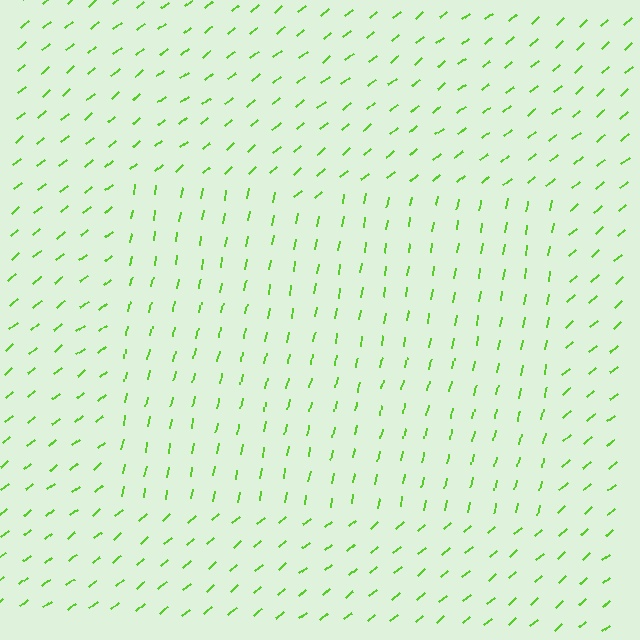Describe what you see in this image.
The image is filled with small lime line segments. A rectangle region in the image has lines oriented differently from the surrounding lines, creating a visible texture boundary.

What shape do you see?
I see a rectangle.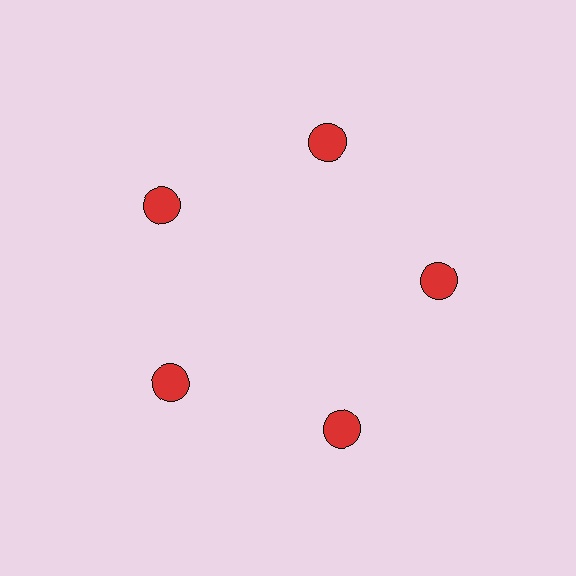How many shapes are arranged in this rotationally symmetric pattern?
There are 5 shapes, arranged in 5 groups of 1.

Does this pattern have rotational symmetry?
Yes, this pattern has 5-fold rotational symmetry. It looks the same after rotating 72 degrees around the center.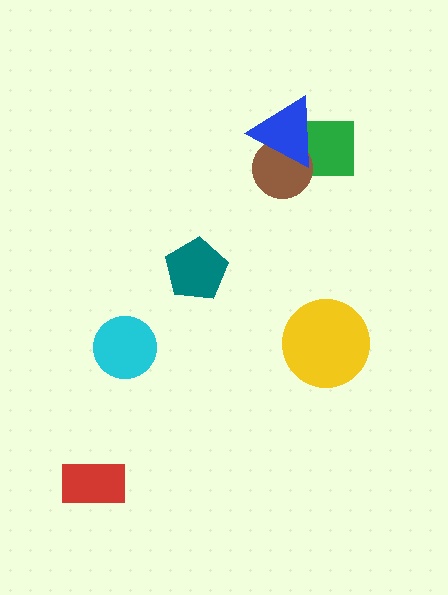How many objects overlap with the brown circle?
2 objects overlap with the brown circle.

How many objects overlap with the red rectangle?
0 objects overlap with the red rectangle.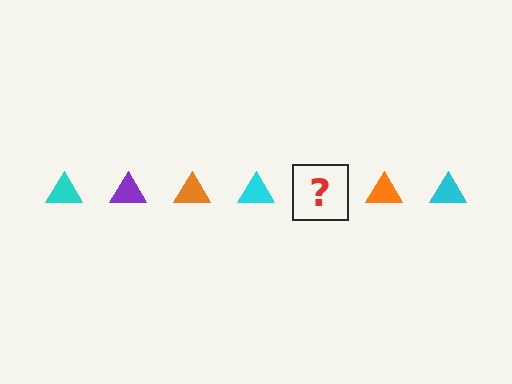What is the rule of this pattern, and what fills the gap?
The rule is that the pattern cycles through cyan, purple, orange triangles. The gap should be filled with a purple triangle.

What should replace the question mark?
The question mark should be replaced with a purple triangle.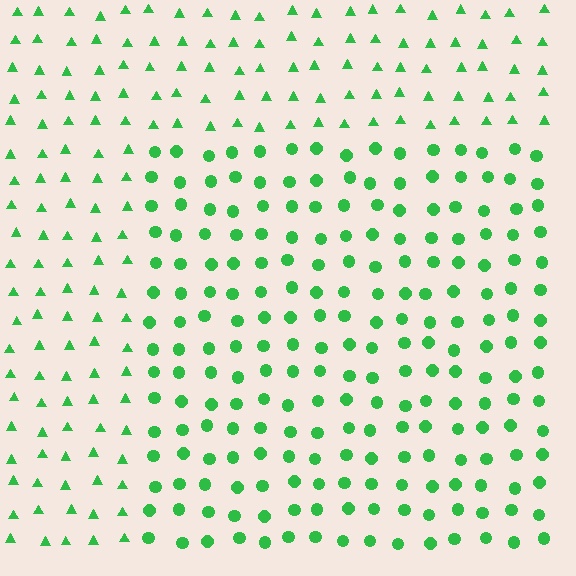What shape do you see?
I see a rectangle.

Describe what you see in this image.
The image is filled with small green elements arranged in a uniform grid. A rectangle-shaped region contains circles, while the surrounding area contains triangles. The boundary is defined purely by the change in element shape.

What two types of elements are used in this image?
The image uses circles inside the rectangle region and triangles outside it.